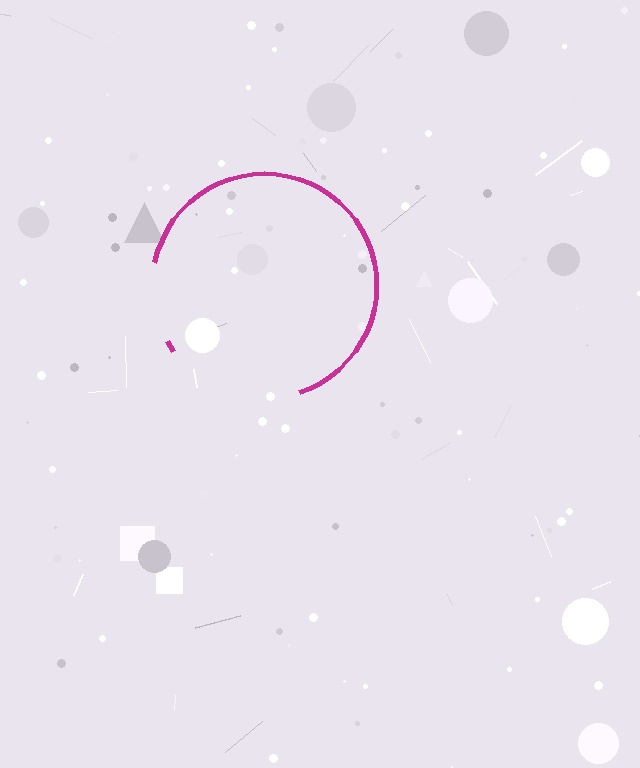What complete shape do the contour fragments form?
The contour fragments form a circle.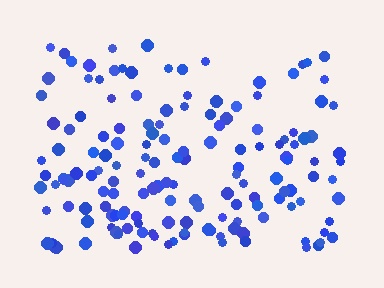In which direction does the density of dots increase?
From top to bottom, with the bottom side densest.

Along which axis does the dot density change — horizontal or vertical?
Vertical.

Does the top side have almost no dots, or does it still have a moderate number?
Still a moderate number, just noticeably fewer than the bottom.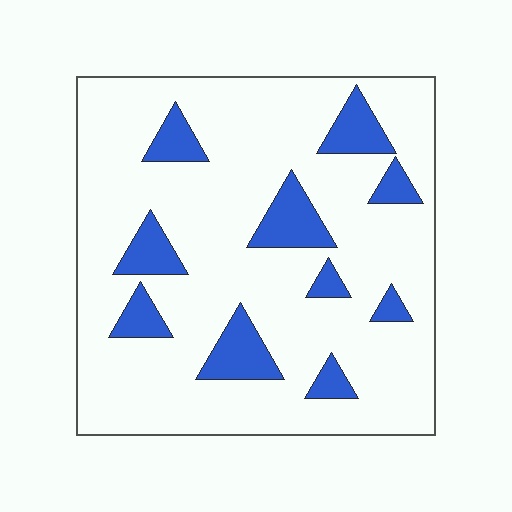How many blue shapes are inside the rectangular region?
10.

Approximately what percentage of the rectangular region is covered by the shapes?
Approximately 15%.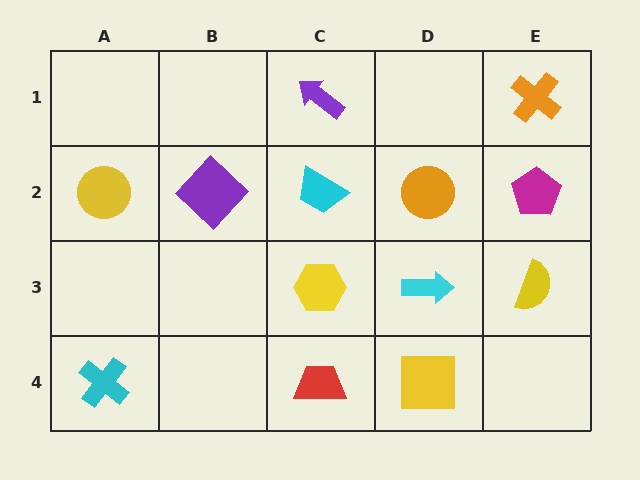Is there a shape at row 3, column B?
No, that cell is empty.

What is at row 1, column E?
An orange cross.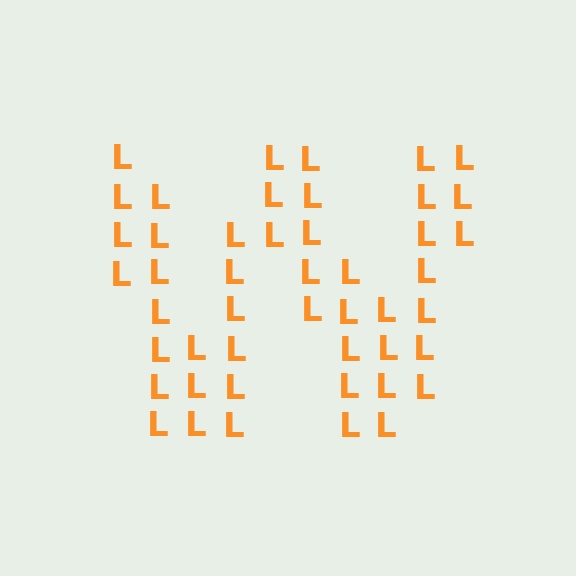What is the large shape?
The large shape is the letter W.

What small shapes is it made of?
It is made of small letter L's.